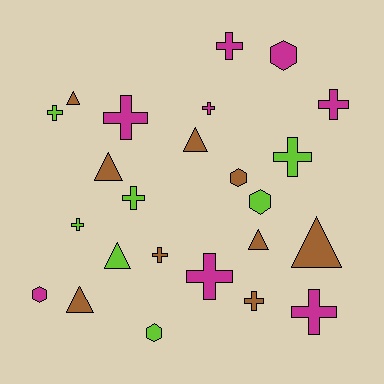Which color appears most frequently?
Brown, with 9 objects.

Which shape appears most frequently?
Cross, with 12 objects.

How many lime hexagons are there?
There are 2 lime hexagons.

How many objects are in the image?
There are 24 objects.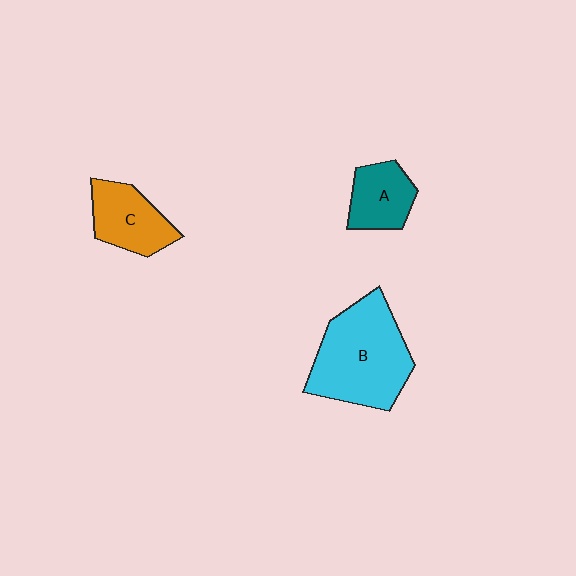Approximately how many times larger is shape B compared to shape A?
Approximately 2.2 times.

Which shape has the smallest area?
Shape A (teal).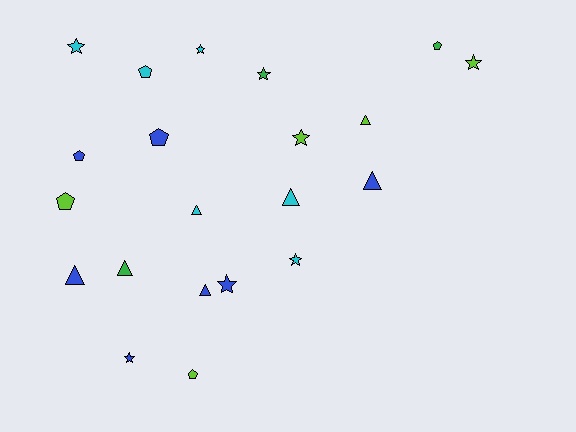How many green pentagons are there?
There is 1 green pentagon.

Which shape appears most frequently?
Star, with 8 objects.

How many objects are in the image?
There are 21 objects.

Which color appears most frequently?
Blue, with 7 objects.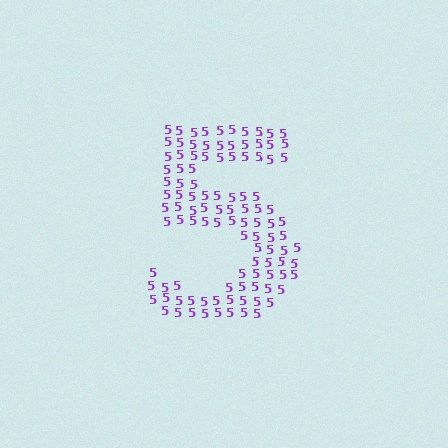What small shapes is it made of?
It is made of small digit 5's.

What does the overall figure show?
The overall figure shows the digit 5.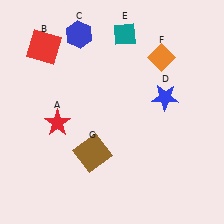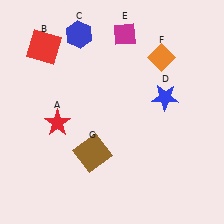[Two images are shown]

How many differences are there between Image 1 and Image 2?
There is 1 difference between the two images.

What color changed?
The diamond (E) changed from teal in Image 1 to magenta in Image 2.